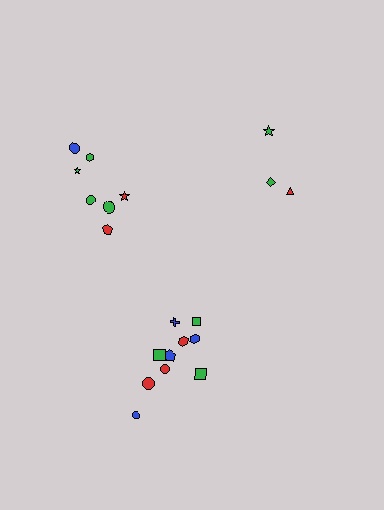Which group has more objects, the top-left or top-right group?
The top-left group.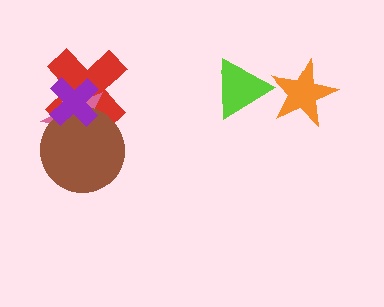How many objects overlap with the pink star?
3 objects overlap with the pink star.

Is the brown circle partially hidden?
Yes, it is partially covered by another shape.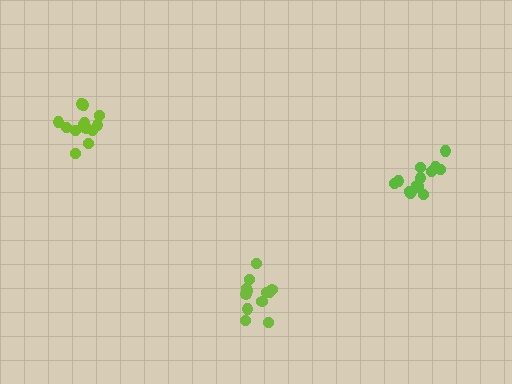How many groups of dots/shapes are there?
There are 3 groups.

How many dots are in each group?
Group 1: 12 dots, Group 2: 15 dots, Group 3: 14 dots (41 total).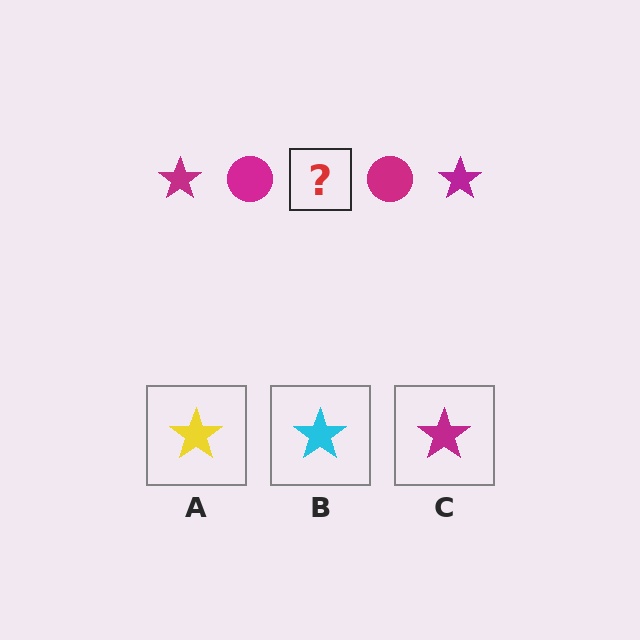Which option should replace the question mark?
Option C.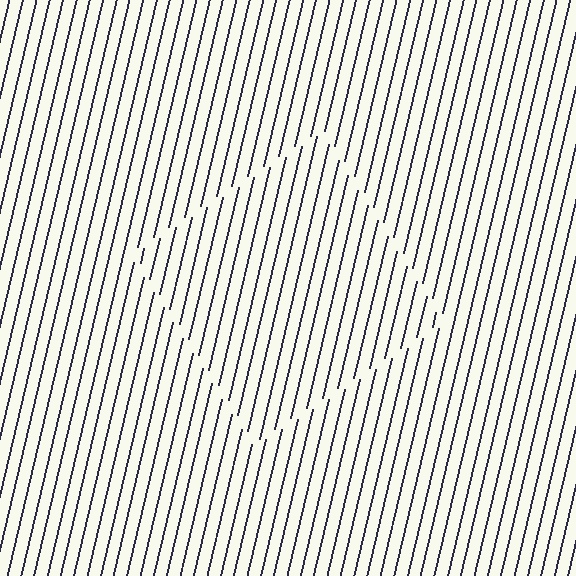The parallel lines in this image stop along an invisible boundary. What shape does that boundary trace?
An illusory square. The interior of the shape contains the same grating, shifted by half a period — the contour is defined by the phase discontinuity where line-ends from the inner and outer gratings abut.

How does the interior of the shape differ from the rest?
The interior of the shape contains the same grating, shifted by half a period — the contour is defined by the phase discontinuity where line-ends from the inner and outer gratings abut.